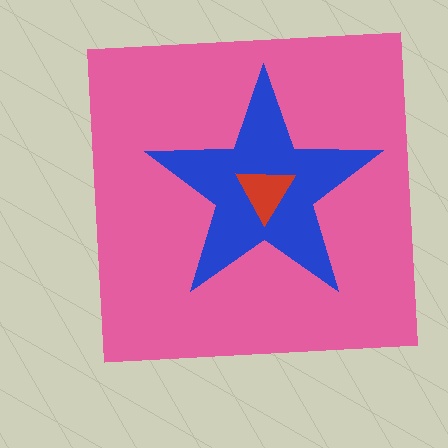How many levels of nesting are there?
3.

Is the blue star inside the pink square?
Yes.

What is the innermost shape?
The red triangle.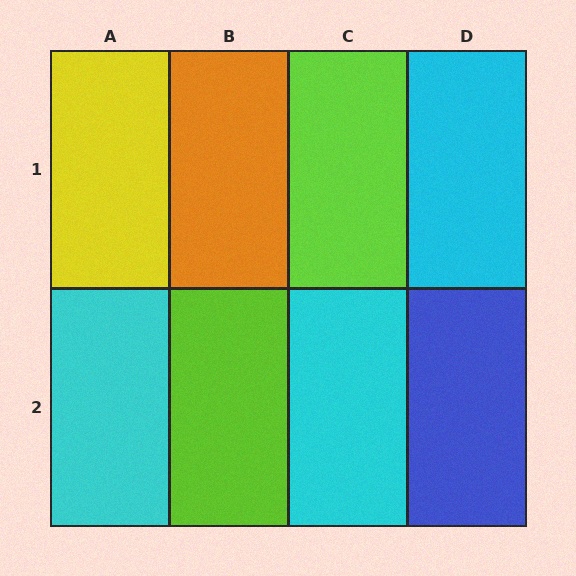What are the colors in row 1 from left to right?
Yellow, orange, lime, cyan.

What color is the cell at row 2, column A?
Cyan.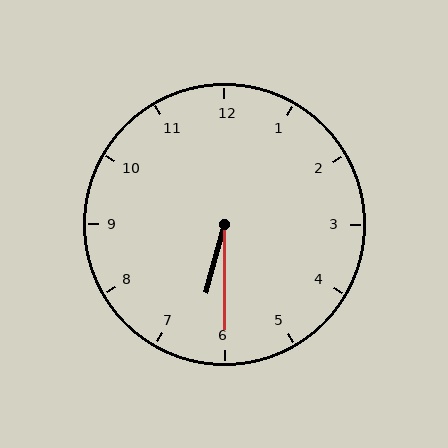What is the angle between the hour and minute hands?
Approximately 15 degrees.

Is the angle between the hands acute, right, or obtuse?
It is acute.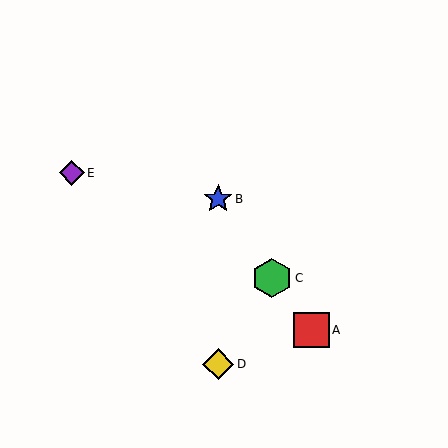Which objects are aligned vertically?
Objects B, D are aligned vertically.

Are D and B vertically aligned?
Yes, both are at x≈218.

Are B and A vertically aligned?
No, B is at x≈218 and A is at x≈311.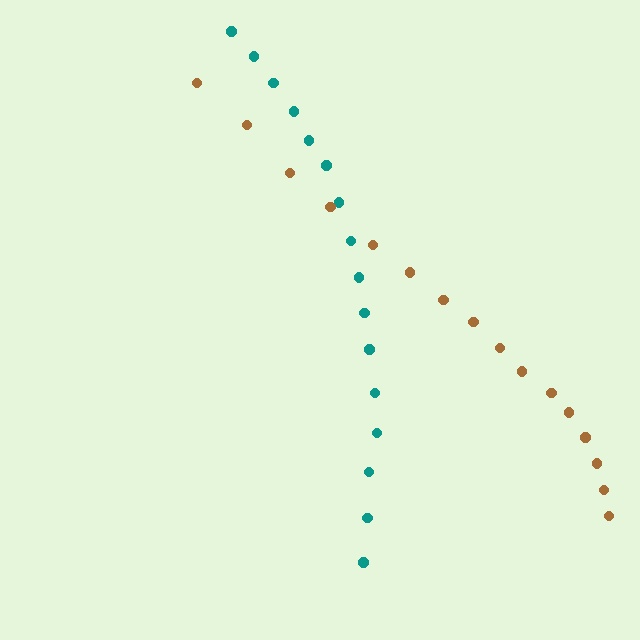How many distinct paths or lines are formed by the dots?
There are 2 distinct paths.